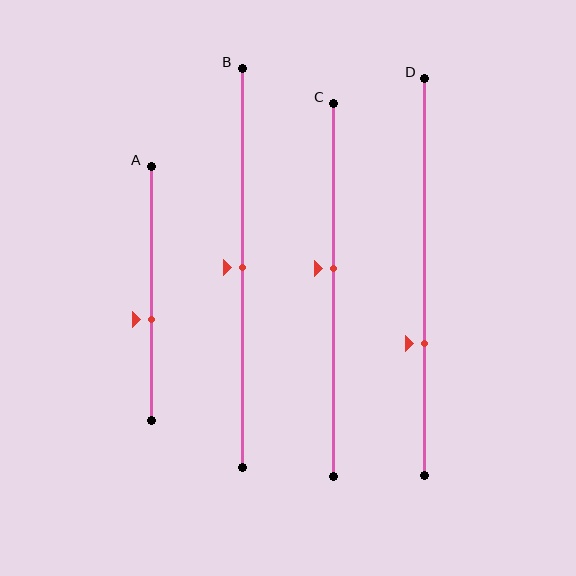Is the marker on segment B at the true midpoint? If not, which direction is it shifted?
Yes, the marker on segment B is at the true midpoint.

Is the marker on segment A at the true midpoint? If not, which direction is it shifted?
No, the marker on segment A is shifted downward by about 10% of the segment length.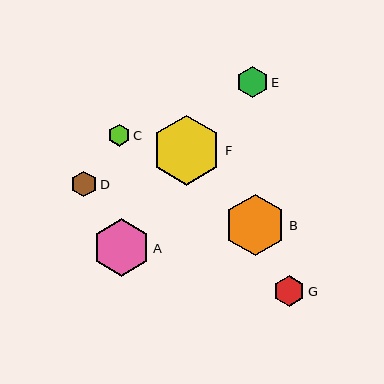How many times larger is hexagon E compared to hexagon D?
Hexagon E is approximately 1.2 times the size of hexagon D.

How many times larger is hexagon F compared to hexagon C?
Hexagon F is approximately 3.2 times the size of hexagon C.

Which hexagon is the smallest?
Hexagon C is the smallest with a size of approximately 22 pixels.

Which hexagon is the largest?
Hexagon F is the largest with a size of approximately 70 pixels.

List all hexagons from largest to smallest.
From largest to smallest: F, B, A, E, G, D, C.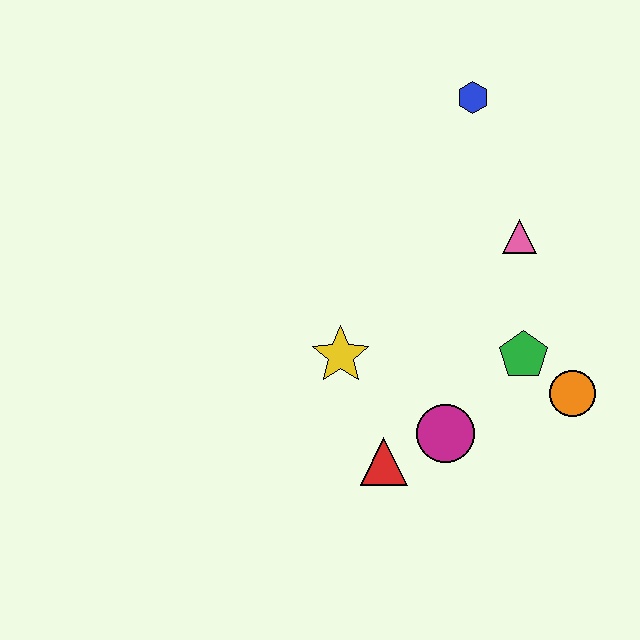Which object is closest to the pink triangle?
The green pentagon is closest to the pink triangle.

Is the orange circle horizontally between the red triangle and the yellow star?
No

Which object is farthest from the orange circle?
The blue hexagon is farthest from the orange circle.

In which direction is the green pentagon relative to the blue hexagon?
The green pentagon is below the blue hexagon.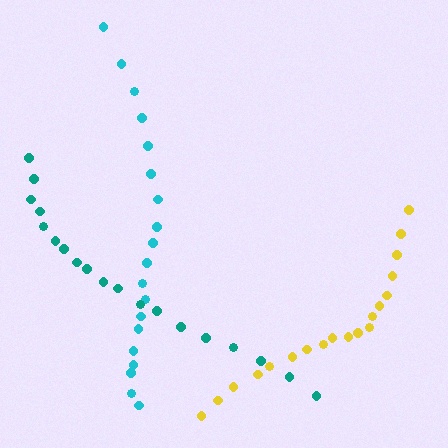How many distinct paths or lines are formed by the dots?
There are 3 distinct paths.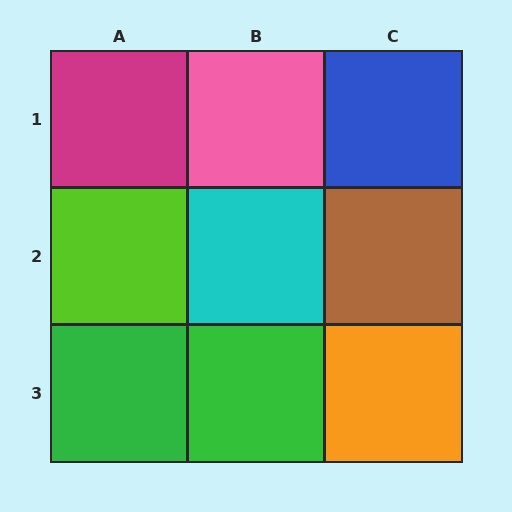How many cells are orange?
1 cell is orange.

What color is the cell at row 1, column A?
Magenta.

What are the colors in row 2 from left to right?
Lime, cyan, brown.